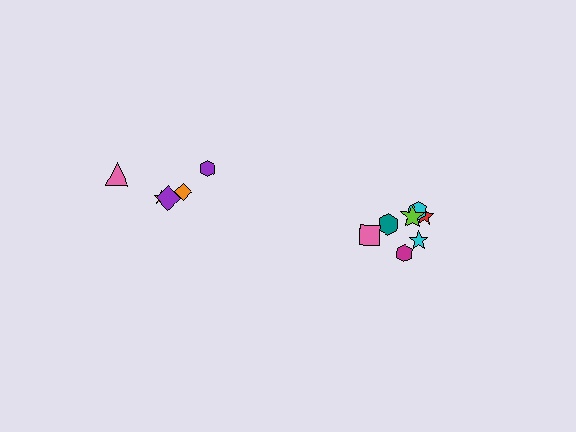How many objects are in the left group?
There are 5 objects.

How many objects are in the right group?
There are 7 objects.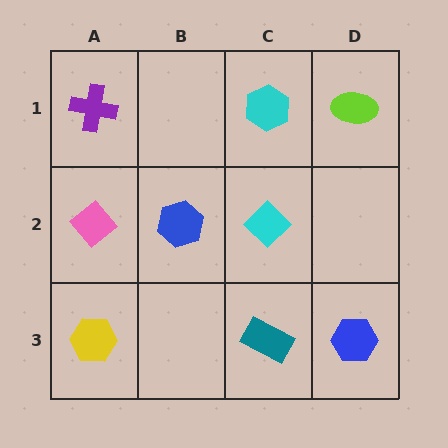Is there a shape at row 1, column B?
No, that cell is empty.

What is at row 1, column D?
A lime ellipse.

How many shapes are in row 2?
3 shapes.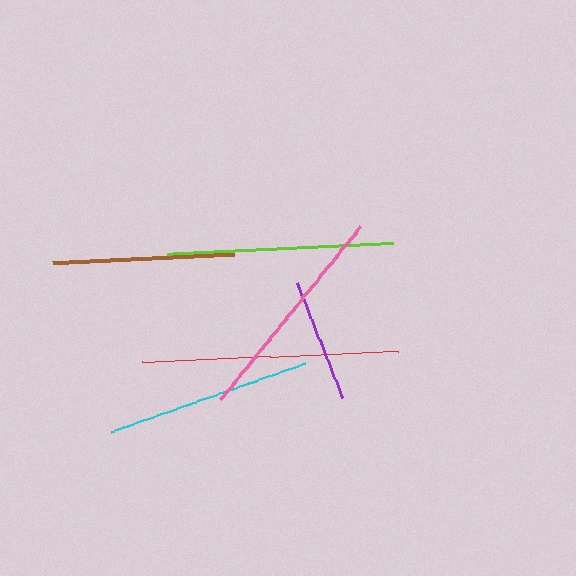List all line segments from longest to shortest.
From longest to shortest: red, lime, pink, cyan, brown, purple.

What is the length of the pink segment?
The pink segment is approximately 223 pixels long.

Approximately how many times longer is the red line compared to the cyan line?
The red line is approximately 1.2 times the length of the cyan line.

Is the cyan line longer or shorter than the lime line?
The lime line is longer than the cyan line.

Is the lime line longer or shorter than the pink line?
The lime line is longer than the pink line.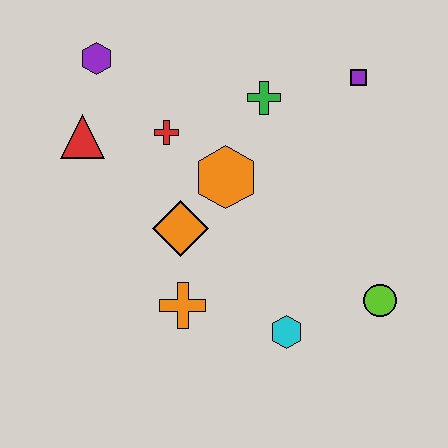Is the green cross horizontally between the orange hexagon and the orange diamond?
No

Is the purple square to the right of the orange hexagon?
Yes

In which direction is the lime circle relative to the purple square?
The lime circle is below the purple square.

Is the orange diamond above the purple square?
No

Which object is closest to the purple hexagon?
The red triangle is closest to the purple hexagon.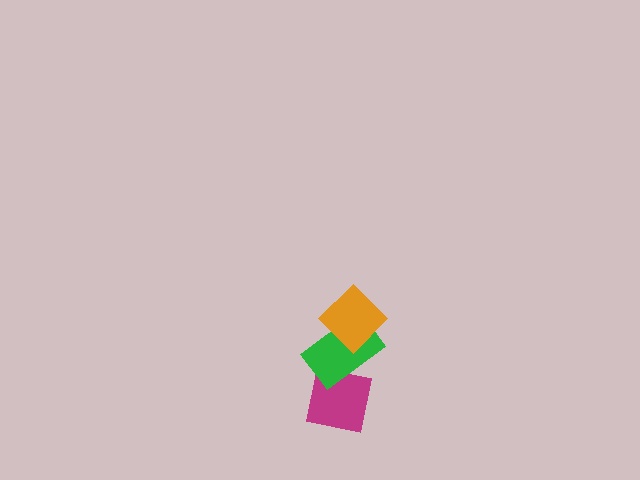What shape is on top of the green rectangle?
The orange diamond is on top of the green rectangle.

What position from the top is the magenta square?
The magenta square is 3rd from the top.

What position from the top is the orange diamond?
The orange diamond is 1st from the top.